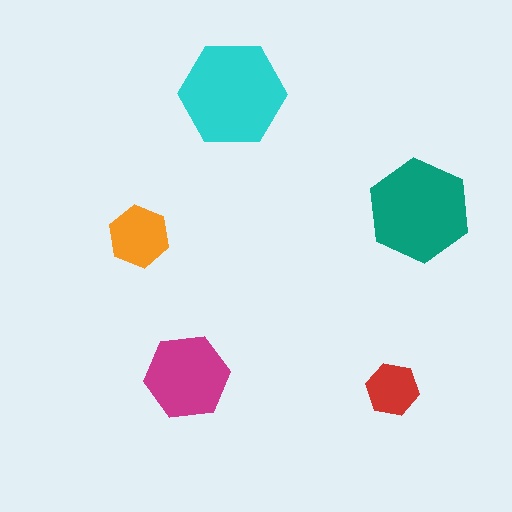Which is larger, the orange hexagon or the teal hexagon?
The teal one.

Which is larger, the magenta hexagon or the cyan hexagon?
The cyan one.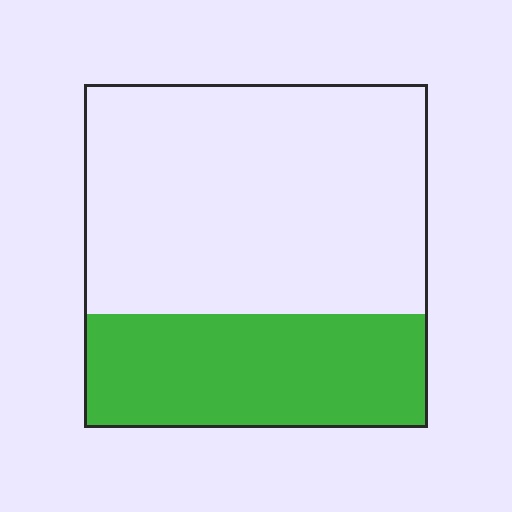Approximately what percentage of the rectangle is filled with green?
Approximately 35%.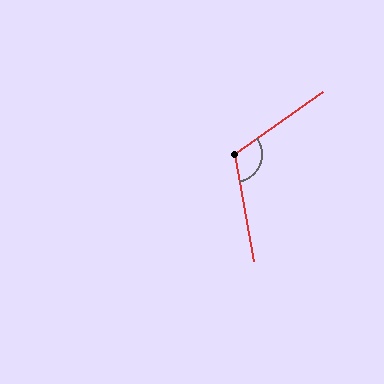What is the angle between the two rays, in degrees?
Approximately 115 degrees.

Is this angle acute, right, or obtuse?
It is obtuse.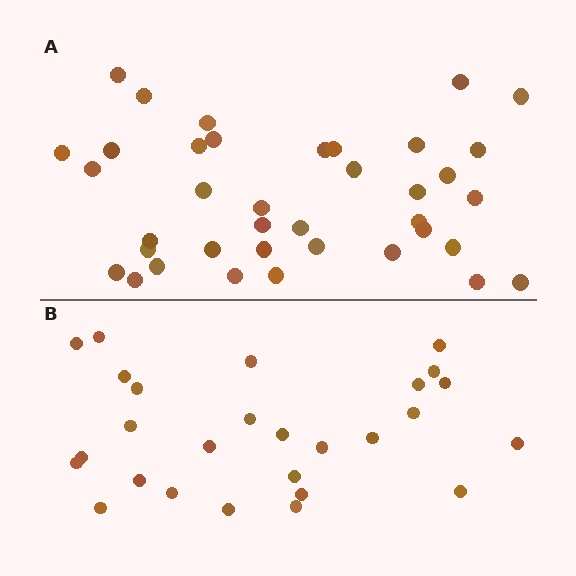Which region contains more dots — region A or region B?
Region A (the top region) has more dots.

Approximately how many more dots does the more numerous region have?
Region A has roughly 12 or so more dots than region B.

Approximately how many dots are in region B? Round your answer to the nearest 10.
About 30 dots. (The exact count is 27, which rounds to 30.)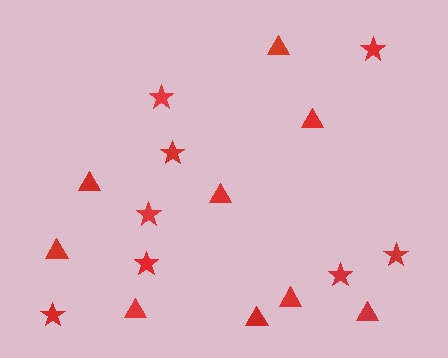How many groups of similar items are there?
There are 2 groups: one group of stars (8) and one group of triangles (9).